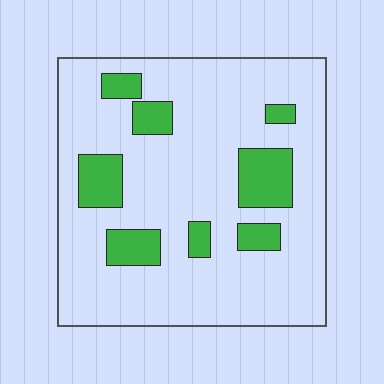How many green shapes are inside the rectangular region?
8.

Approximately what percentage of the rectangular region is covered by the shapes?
Approximately 20%.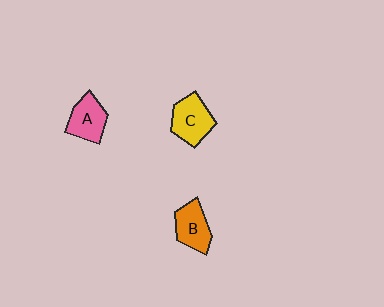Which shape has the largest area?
Shape C (yellow).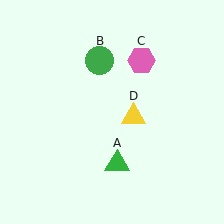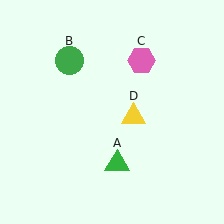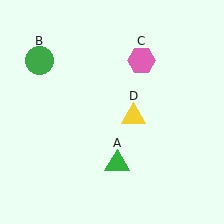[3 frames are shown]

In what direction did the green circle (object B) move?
The green circle (object B) moved left.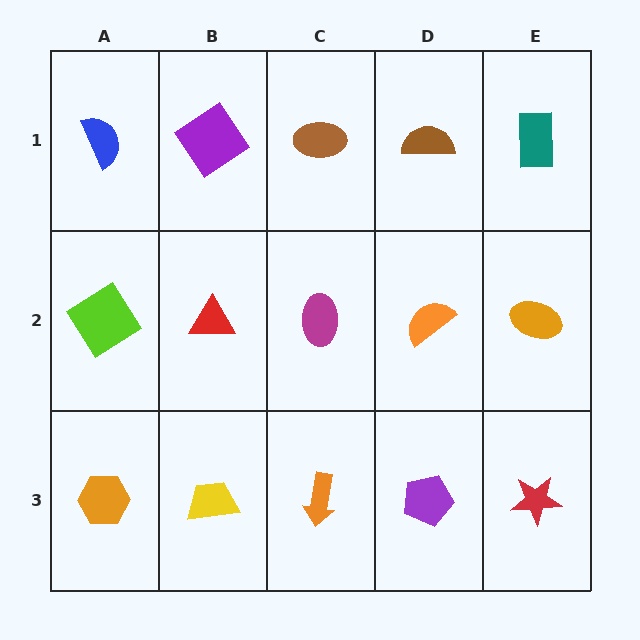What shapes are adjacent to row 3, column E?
An orange ellipse (row 2, column E), a purple pentagon (row 3, column D).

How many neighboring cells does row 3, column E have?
2.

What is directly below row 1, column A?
A lime diamond.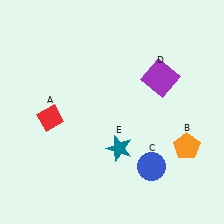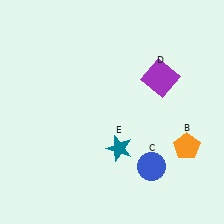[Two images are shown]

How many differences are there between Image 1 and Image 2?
There is 1 difference between the two images.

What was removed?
The red diamond (A) was removed in Image 2.